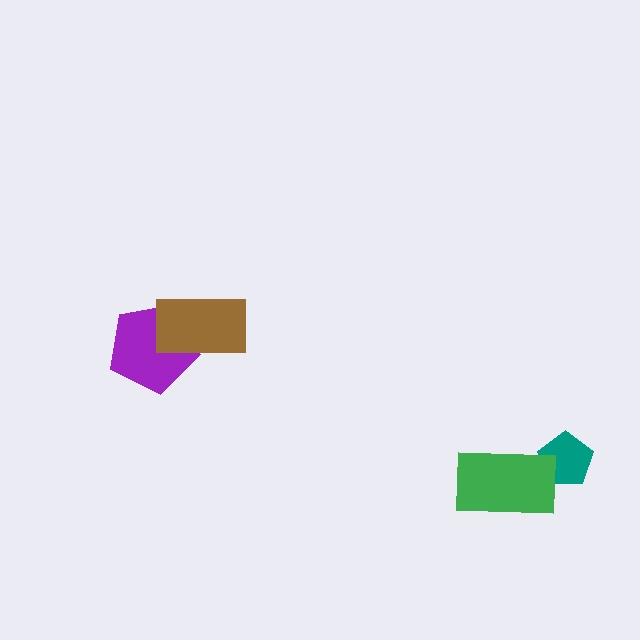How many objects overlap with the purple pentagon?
1 object overlaps with the purple pentagon.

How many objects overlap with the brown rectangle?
1 object overlaps with the brown rectangle.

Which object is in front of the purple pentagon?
The brown rectangle is in front of the purple pentagon.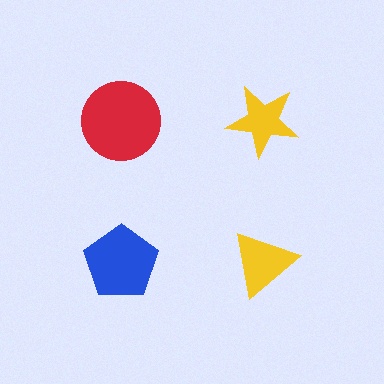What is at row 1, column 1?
A red circle.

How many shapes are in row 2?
2 shapes.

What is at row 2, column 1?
A blue pentagon.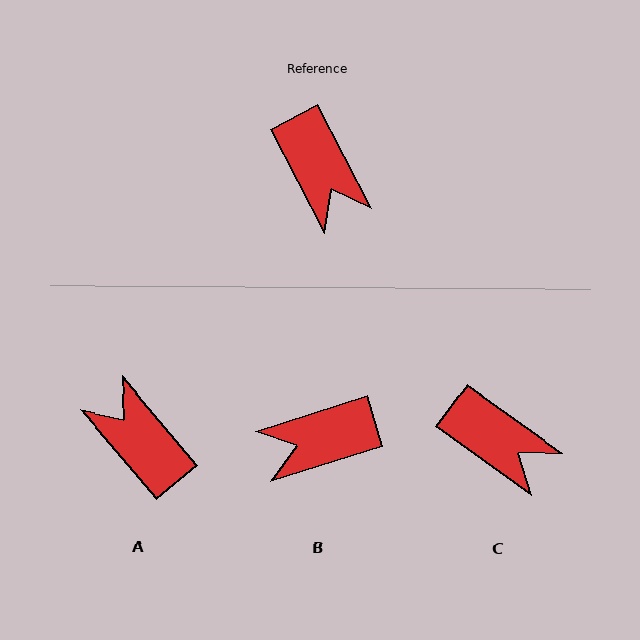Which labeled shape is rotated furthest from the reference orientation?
A, about 167 degrees away.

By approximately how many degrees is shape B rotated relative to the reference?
Approximately 100 degrees clockwise.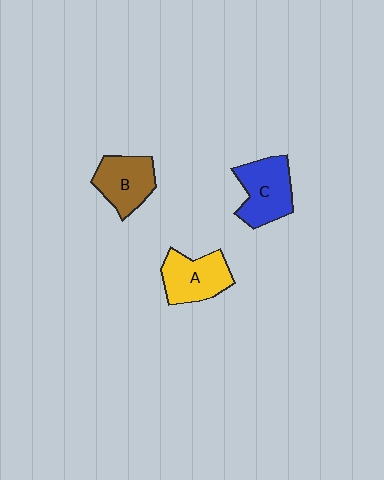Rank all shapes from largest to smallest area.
From largest to smallest: C (blue), A (yellow), B (brown).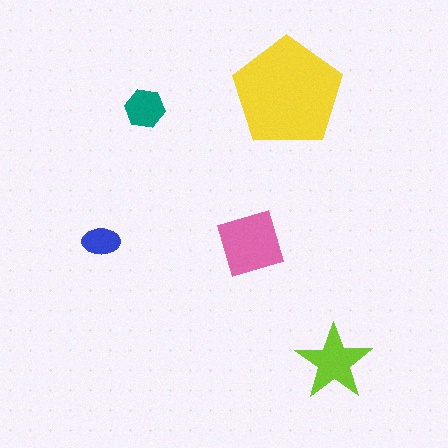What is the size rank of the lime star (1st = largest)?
3rd.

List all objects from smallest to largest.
The blue ellipse, the teal hexagon, the lime star, the pink diamond, the yellow pentagon.